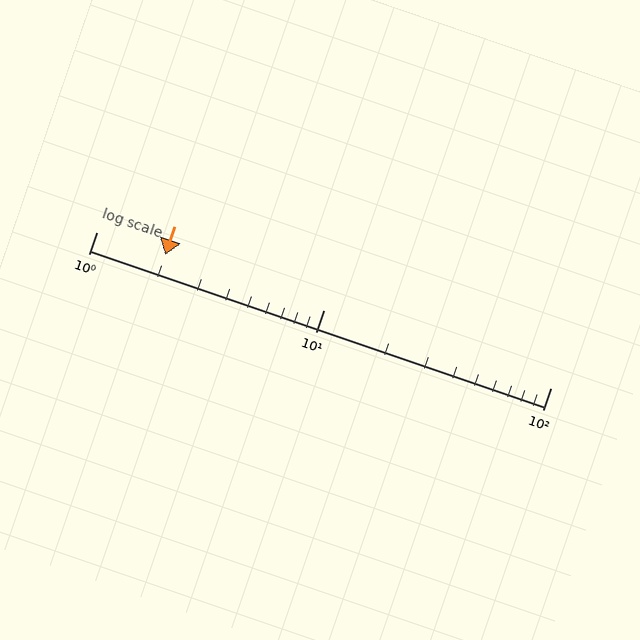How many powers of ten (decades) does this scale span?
The scale spans 2 decades, from 1 to 100.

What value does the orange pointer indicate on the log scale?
The pointer indicates approximately 2.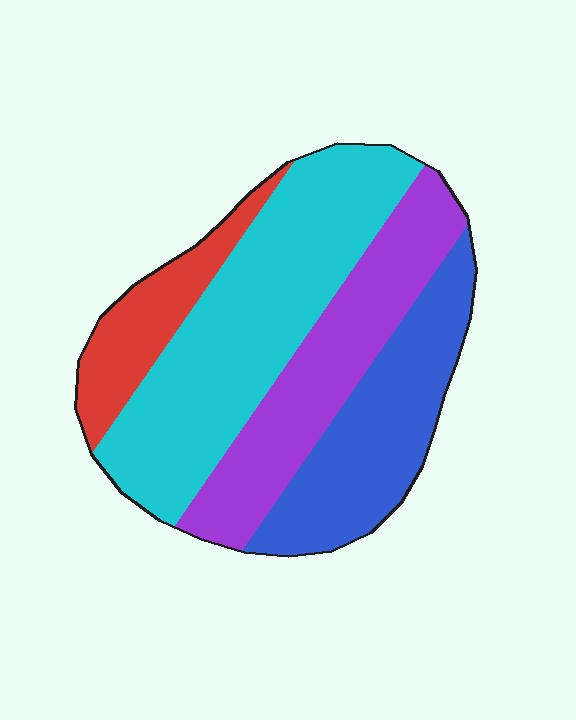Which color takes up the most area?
Cyan, at roughly 40%.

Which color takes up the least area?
Red, at roughly 10%.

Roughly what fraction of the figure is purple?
Purple takes up about one quarter (1/4) of the figure.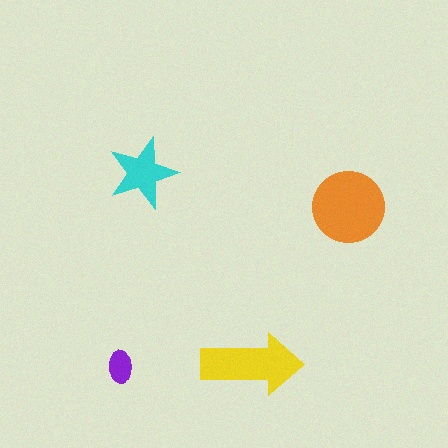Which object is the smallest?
The purple ellipse.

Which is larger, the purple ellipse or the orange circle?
The orange circle.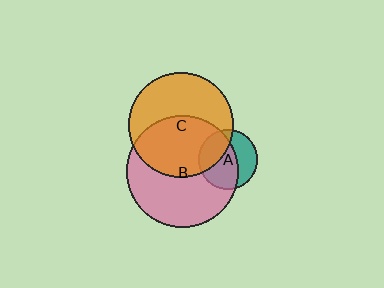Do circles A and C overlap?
Yes.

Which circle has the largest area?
Circle B (pink).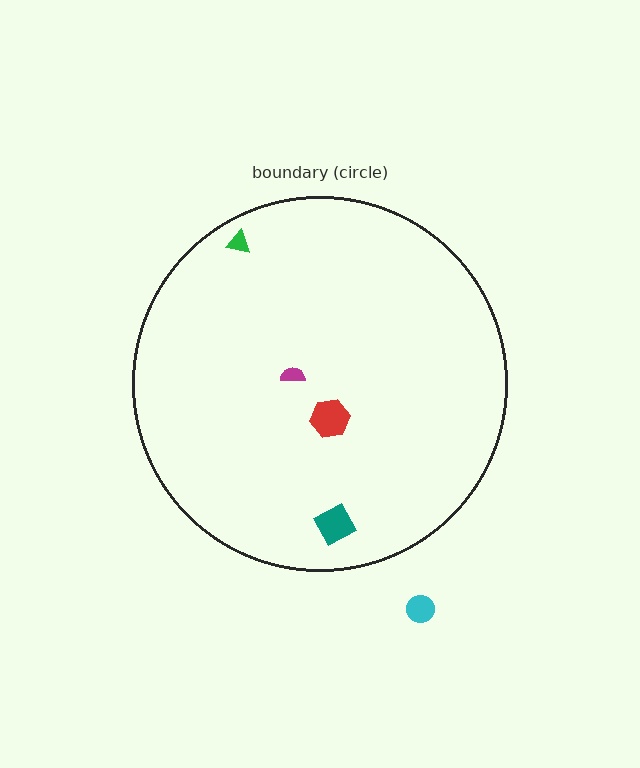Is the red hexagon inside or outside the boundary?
Inside.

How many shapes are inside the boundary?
4 inside, 1 outside.